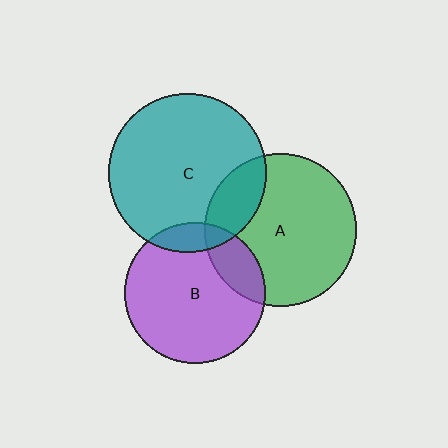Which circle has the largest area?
Circle C (teal).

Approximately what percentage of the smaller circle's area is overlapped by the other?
Approximately 20%.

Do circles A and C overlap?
Yes.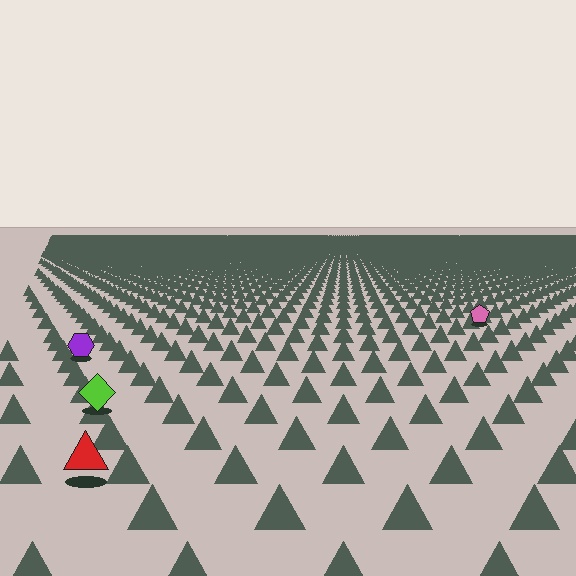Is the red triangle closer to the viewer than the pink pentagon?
Yes. The red triangle is closer — you can tell from the texture gradient: the ground texture is coarser near it.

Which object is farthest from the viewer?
The pink pentagon is farthest from the viewer. It appears smaller and the ground texture around it is denser.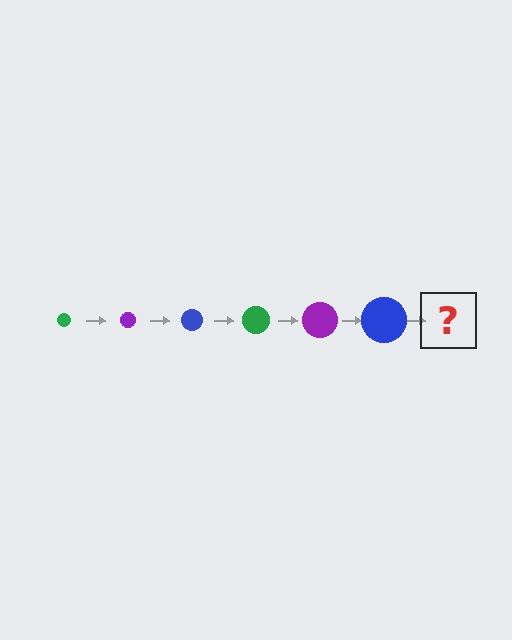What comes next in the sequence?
The next element should be a green circle, larger than the previous one.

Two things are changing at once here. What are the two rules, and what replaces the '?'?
The two rules are that the circle grows larger each step and the color cycles through green, purple, and blue. The '?' should be a green circle, larger than the previous one.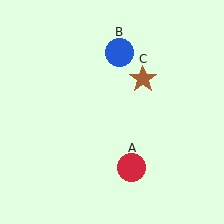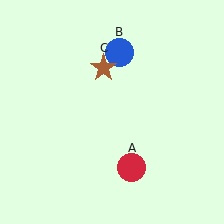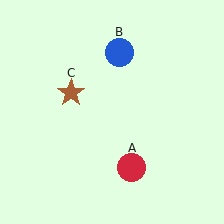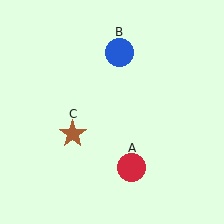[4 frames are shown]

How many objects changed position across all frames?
1 object changed position: brown star (object C).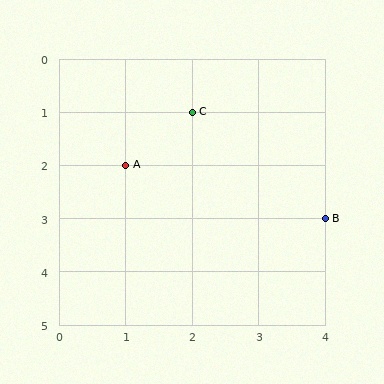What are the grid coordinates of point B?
Point B is at grid coordinates (4, 3).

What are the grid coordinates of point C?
Point C is at grid coordinates (2, 1).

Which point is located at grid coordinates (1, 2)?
Point A is at (1, 2).